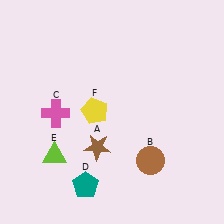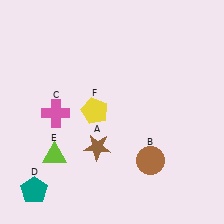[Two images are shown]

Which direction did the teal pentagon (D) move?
The teal pentagon (D) moved left.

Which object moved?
The teal pentagon (D) moved left.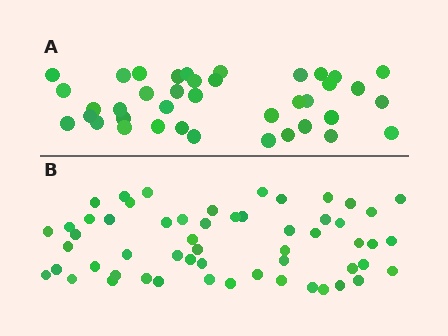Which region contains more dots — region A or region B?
Region B (the bottom region) has more dots.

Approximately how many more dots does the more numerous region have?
Region B has approximately 15 more dots than region A.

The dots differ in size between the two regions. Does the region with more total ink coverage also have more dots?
No. Region A has more total ink coverage because its dots are larger, but region B actually contains more individual dots. Total area can be misleading — the number of items is what matters here.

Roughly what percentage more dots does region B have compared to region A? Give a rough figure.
About 45% more.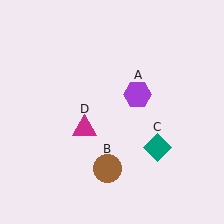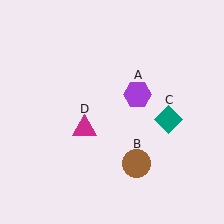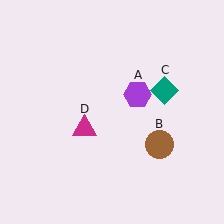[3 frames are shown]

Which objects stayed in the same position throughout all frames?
Purple hexagon (object A) and magenta triangle (object D) remained stationary.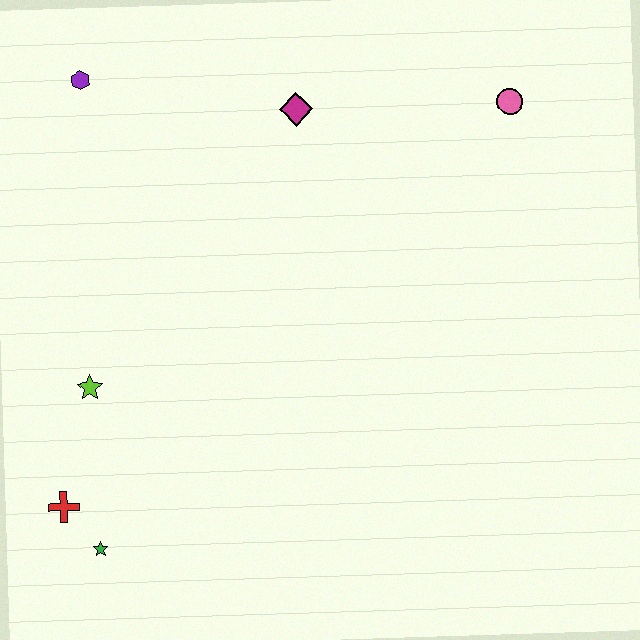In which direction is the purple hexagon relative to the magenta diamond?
The purple hexagon is to the left of the magenta diamond.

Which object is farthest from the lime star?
The pink circle is farthest from the lime star.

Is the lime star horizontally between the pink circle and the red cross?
Yes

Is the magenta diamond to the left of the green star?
No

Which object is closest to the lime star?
The red cross is closest to the lime star.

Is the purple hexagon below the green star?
No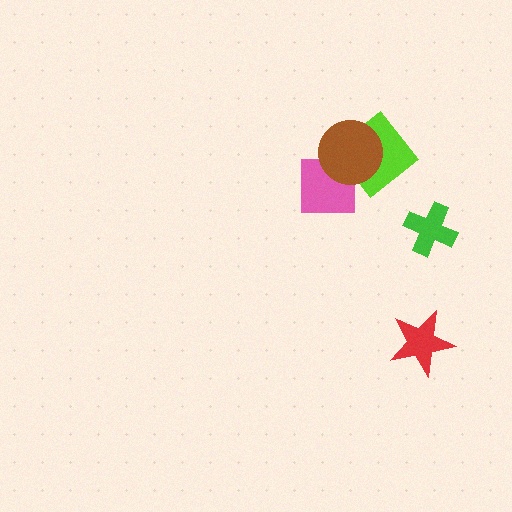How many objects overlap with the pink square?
2 objects overlap with the pink square.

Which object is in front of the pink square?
The brown circle is in front of the pink square.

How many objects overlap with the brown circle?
2 objects overlap with the brown circle.